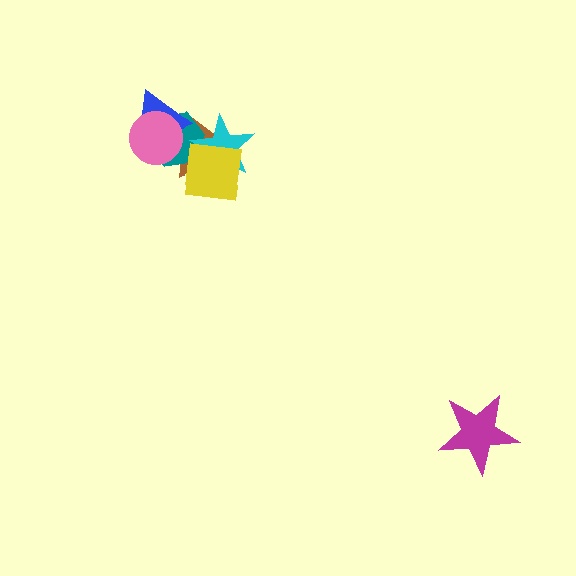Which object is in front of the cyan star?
The yellow square is in front of the cyan star.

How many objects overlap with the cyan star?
3 objects overlap with the cyan star.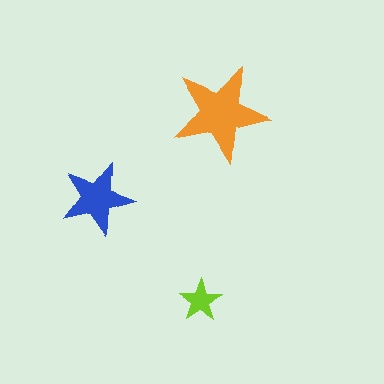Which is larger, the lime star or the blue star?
The blue one.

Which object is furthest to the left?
The blue star is leftmost.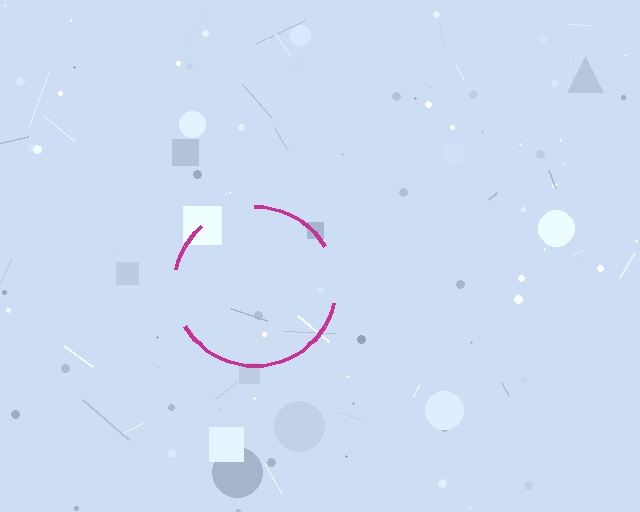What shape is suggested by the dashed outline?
The dashed outline suggests a circle.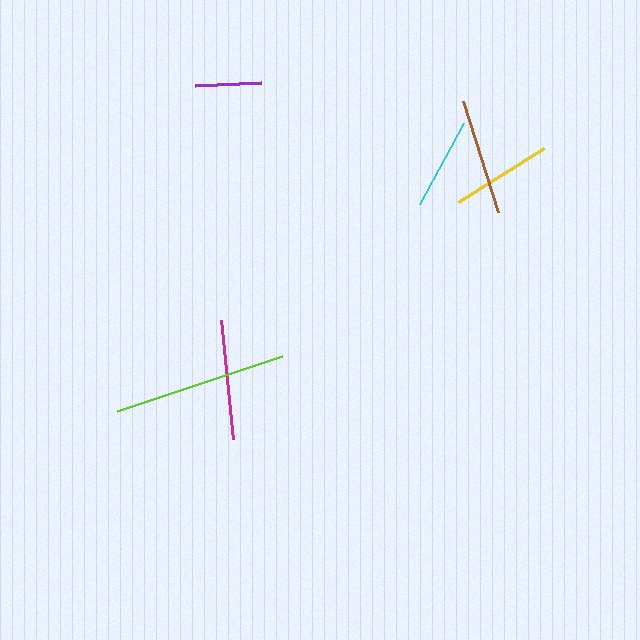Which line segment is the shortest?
The purple line is the shortest at approximately 65 pixels.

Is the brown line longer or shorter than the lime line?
The lime line is longer than the brown line.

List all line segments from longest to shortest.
From longest to shortest: lime, magenta, brown, yellow, cyan, purple.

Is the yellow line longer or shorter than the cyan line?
The yellow line is longer than the cyan line.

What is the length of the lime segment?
The lime segment is approximately 174 pixels long.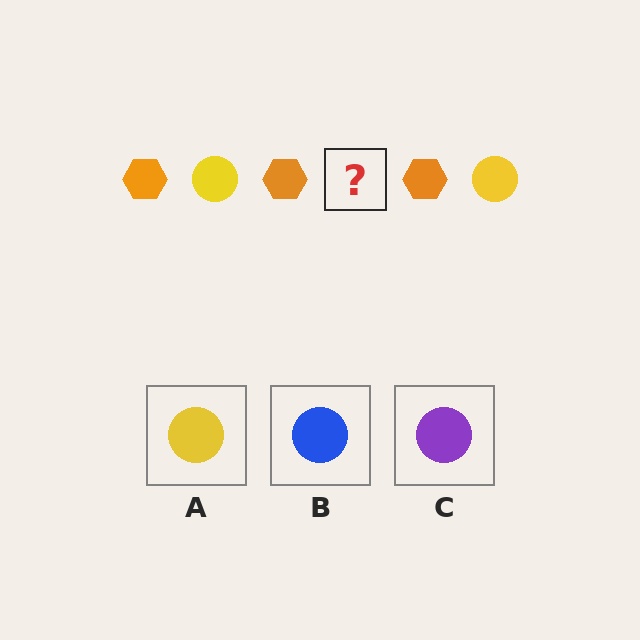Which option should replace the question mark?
Option A.